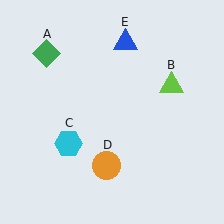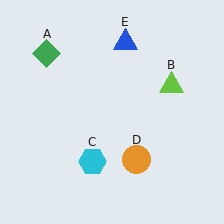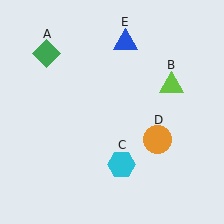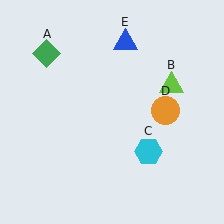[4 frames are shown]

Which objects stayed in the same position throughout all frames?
Green diamond (object A) and lime triangle (object B) and blue triangle (object E) remained stationary.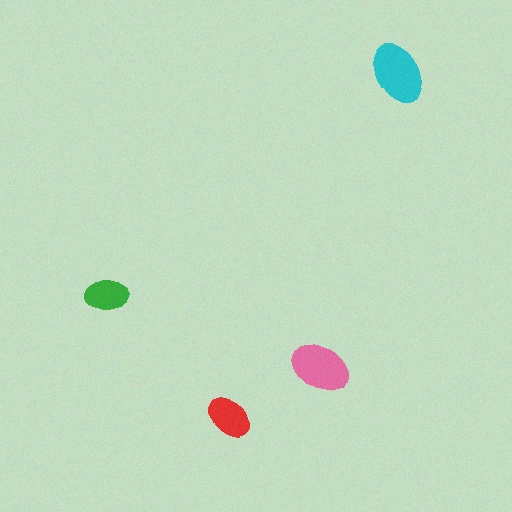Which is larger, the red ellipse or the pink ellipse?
The pink one.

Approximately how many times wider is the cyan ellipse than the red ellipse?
About 1.5 times wider.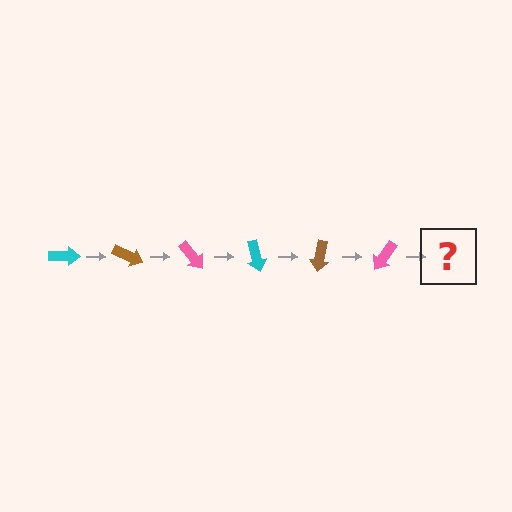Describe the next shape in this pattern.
It should be a cyan arrow, rotated 150 degrees from the start.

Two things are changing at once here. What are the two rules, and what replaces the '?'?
The two rules are that it rotates 25 degrees each step and the color cycles through cyan, brown, and pink. The '?' should be a cyan arrow, rotated 150 degrees from the start.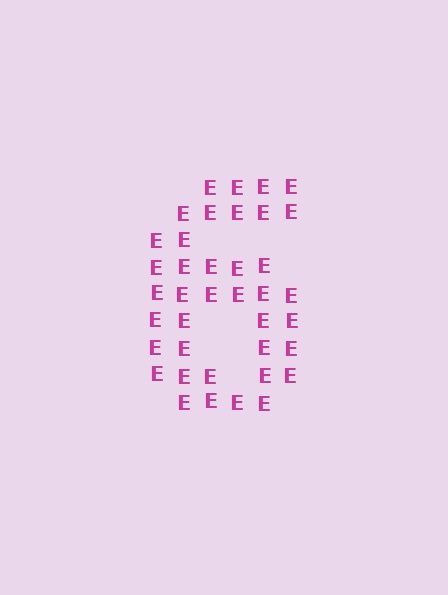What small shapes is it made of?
It is made of small letter E's.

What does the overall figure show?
The overall figure shows the digit 6.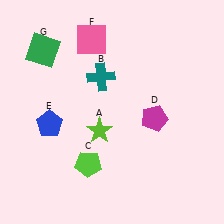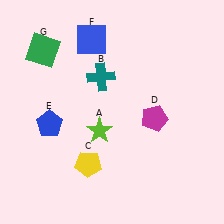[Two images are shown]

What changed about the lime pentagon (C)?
In Image 1, C is lime. In Image 2, it changed to yellow.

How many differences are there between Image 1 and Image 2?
There are 2 differences between the two images.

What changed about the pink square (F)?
In Image 1, F is pink. In Image 2, it changed to blue.